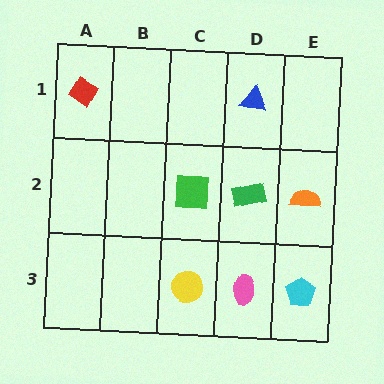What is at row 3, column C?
A yellow circle.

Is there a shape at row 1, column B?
No, that cell is empty.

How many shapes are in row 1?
2 shapes.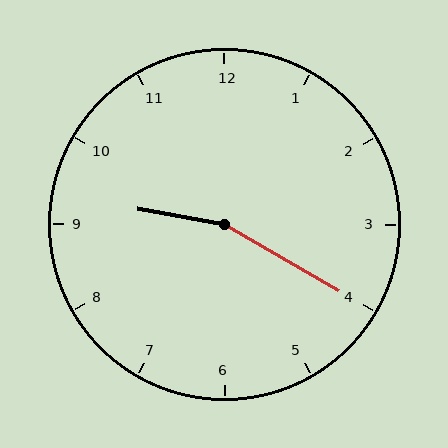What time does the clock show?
9:20.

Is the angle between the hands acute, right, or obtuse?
It is obtuse.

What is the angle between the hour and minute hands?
Approximately 160 degrees.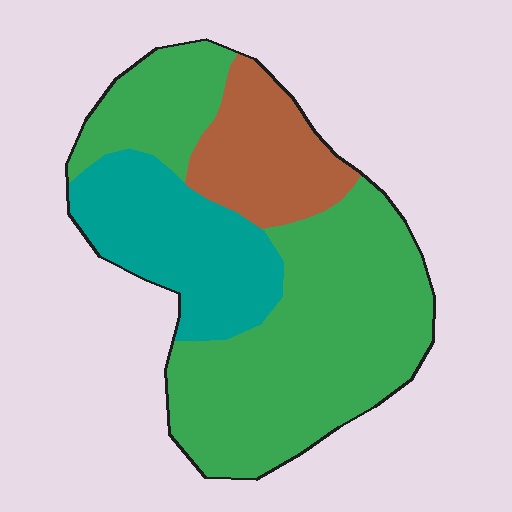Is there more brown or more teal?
Teal.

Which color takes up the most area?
Green, at roughly 60%.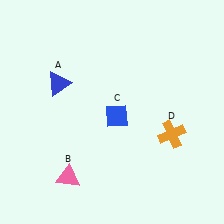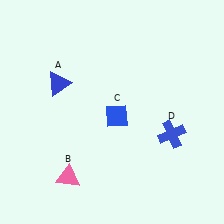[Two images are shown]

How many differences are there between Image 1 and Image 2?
There is 1 difference between the two images.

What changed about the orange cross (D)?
In Image 1, D is orange. In Image 2, it changed to blue.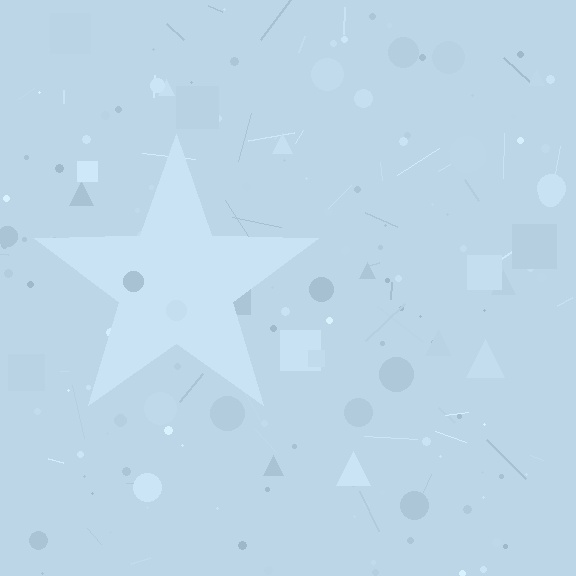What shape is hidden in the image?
A star is hidden in the image.